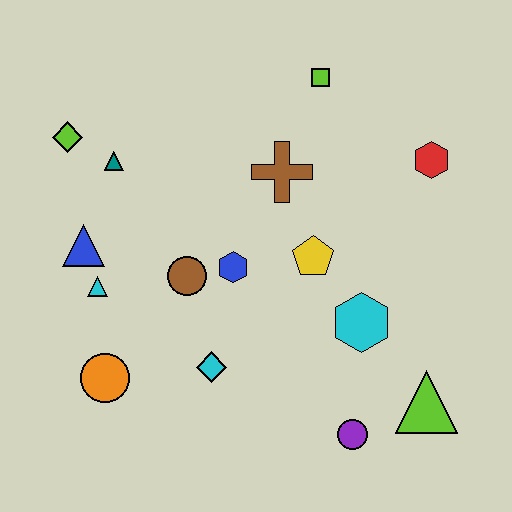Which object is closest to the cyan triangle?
The blue triangle is closest to the cyan triangle.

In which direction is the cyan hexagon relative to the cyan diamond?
The cyan hexagon is to the right of the cyan diamond.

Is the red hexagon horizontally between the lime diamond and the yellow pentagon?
No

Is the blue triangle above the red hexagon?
No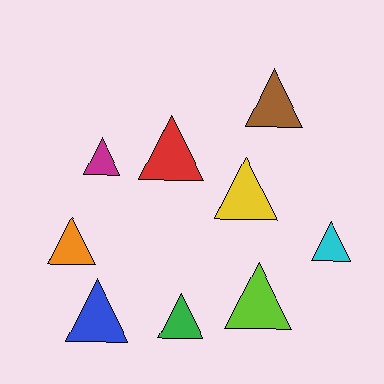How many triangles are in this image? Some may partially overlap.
There are 9 triangles.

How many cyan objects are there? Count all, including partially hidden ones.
There is 1 cyan object.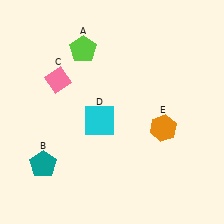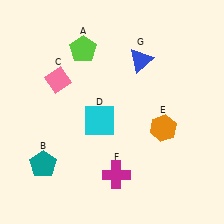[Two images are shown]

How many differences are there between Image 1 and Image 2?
There are 2 differences between the two images.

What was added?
A magenta cross (F), a blue triangle (G) were added in Image 2.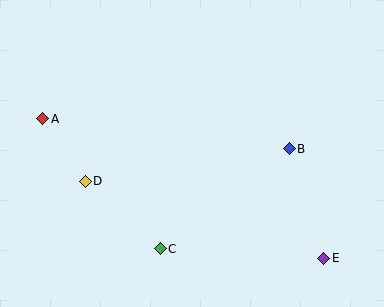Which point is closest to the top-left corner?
Point A is closest to the top-left corner.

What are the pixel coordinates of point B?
Point B is at (289, 149).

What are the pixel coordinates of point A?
Point A is at (43, 119).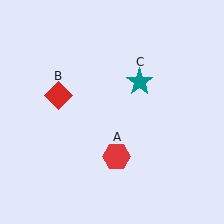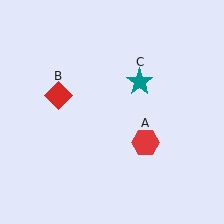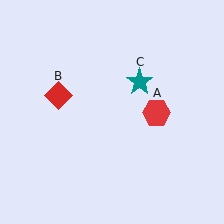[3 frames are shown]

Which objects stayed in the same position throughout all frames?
Red diamond (object B) and teal star (object C) remained stationary.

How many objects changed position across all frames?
1 object changed position: red hexagon (object A).